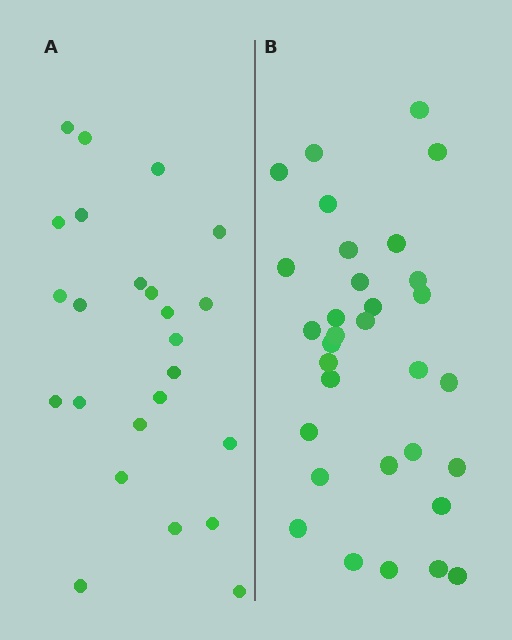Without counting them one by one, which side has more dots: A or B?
Region B (the right region) has more dots.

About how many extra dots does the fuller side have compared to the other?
Region B has roughly 8 or so more dots than region A.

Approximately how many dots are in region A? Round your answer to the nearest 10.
About 20 dots. (The exact count is 24, which rounds to 20.)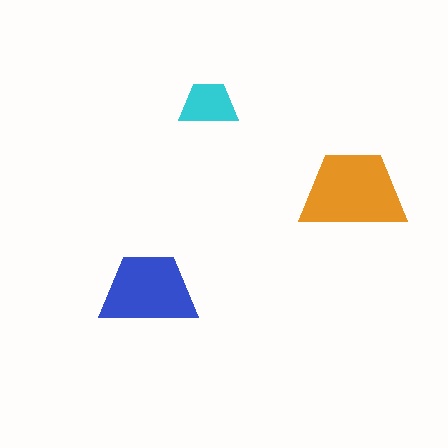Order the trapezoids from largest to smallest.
the orange one, the blue one, the cyan one.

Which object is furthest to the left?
The blue trapezoid is leftmost.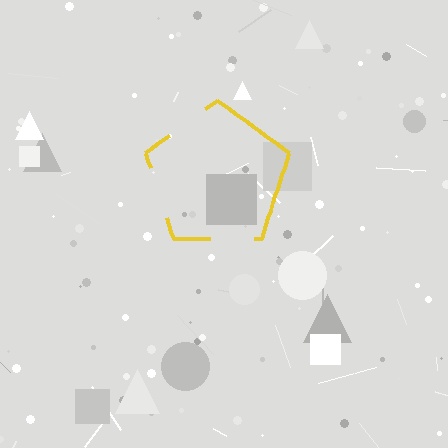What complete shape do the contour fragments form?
The contour fragments form a pentagon.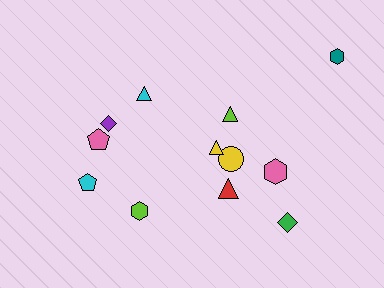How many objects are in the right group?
There are 7 objects.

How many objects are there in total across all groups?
There are 12 objects.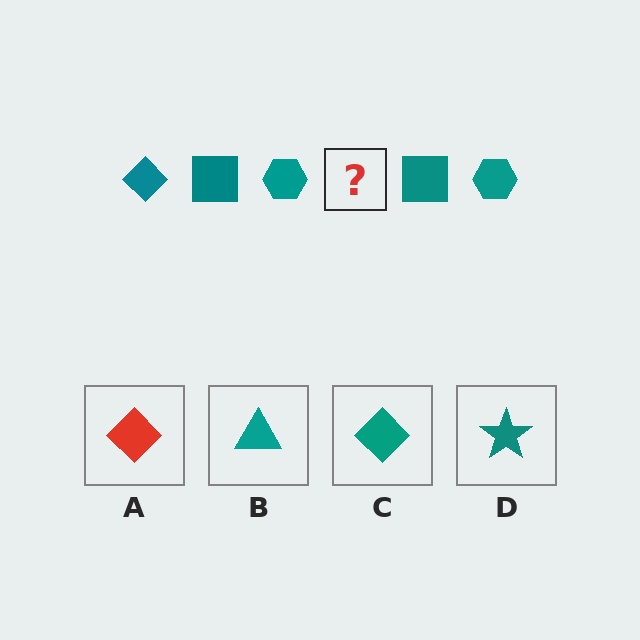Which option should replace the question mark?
Option C.